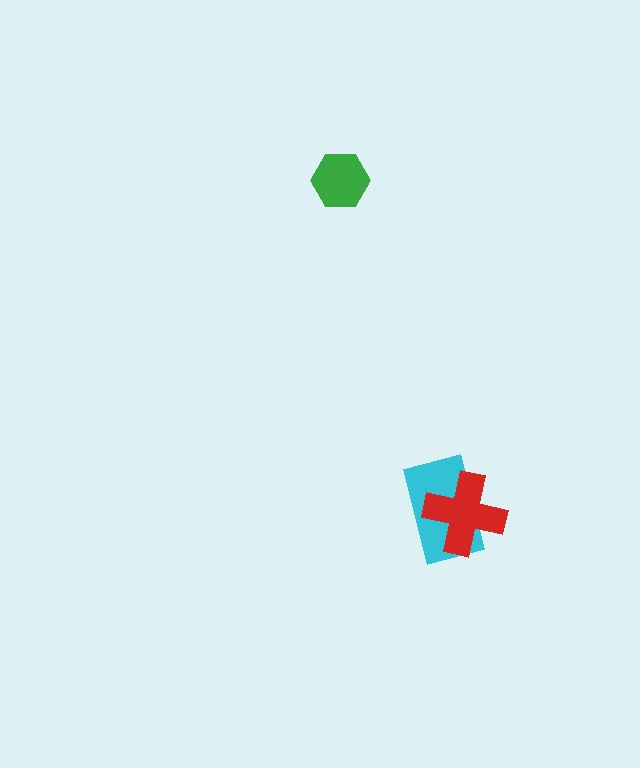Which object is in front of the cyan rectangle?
The red cross is in front of the cyan rectangle.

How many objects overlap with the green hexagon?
0 objects overlap with the green hexagon.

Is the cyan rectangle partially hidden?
Yes, it is partially covered by another shape.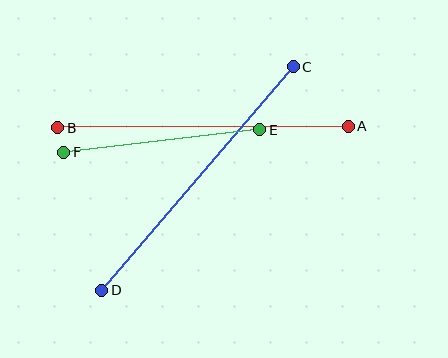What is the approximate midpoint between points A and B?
The midpoint is at approximately (203, 127) pixels.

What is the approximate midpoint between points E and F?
The midpoint is at approximately (162, 141) pixels.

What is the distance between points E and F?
The distance is approximately 197 pixels.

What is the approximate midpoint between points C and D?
The midpoint is at approximately (197, 179) pixels.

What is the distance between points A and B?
The distance is approximately 291 pixels.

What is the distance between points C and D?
The distance is approximately 294 pixels.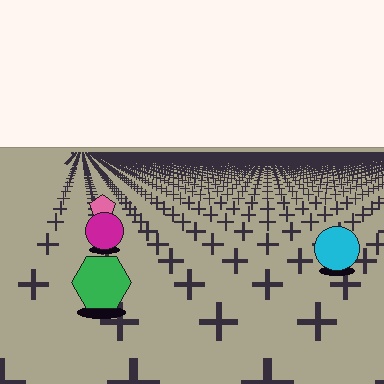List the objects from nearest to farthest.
From nearest to farthest: the green hexagon, the cyan circle, the magenta circle, the pink pentagon.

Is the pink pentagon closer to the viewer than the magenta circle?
No. The magenta circle is closer — you can tell from the texture gradient: the ground texture is coarser near it.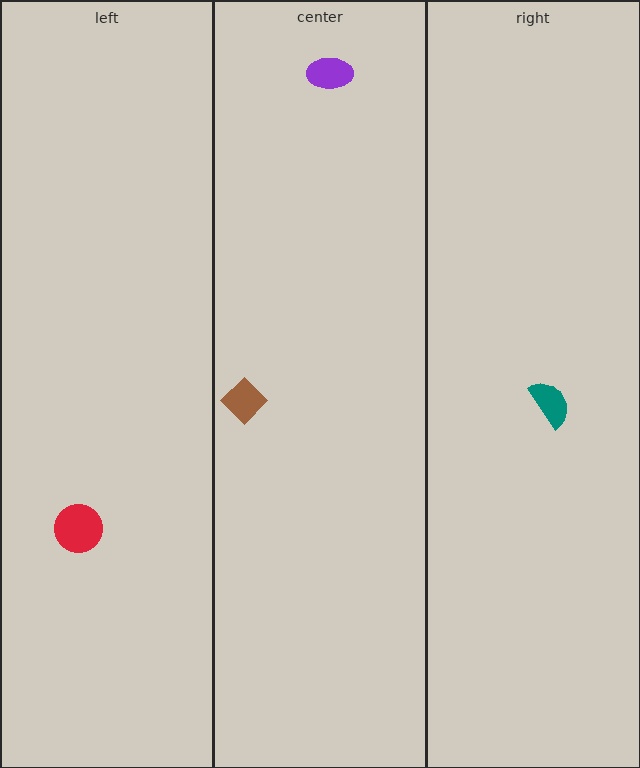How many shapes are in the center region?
2.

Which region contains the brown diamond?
The center region.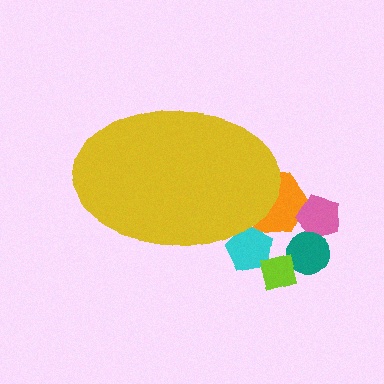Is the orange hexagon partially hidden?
Yes, the orange hexagon is partially hidden behind the yellow ellipse.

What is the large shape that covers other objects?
A yellow ellipse.